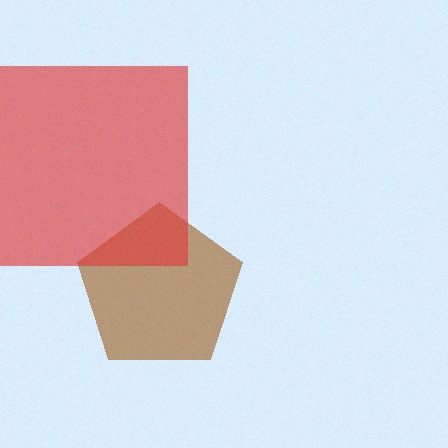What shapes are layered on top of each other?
The layered shapes are: a brown pentagon, a red square.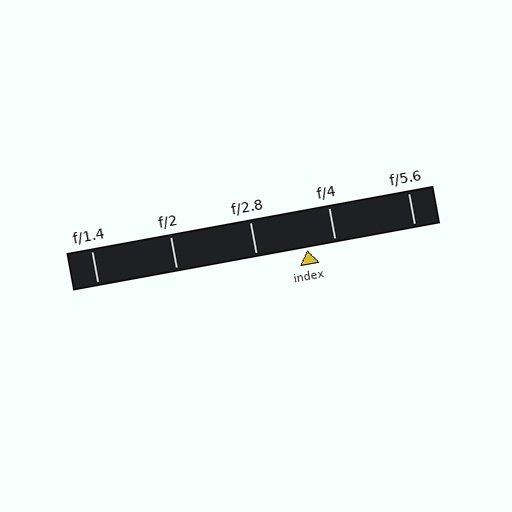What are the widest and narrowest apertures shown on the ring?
The widest aperture shown is f/1.4 and the narrowest is f/5.6.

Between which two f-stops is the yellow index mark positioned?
The index mark is between f/2.8 and f/4.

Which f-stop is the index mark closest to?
The index mark is closest to f/4.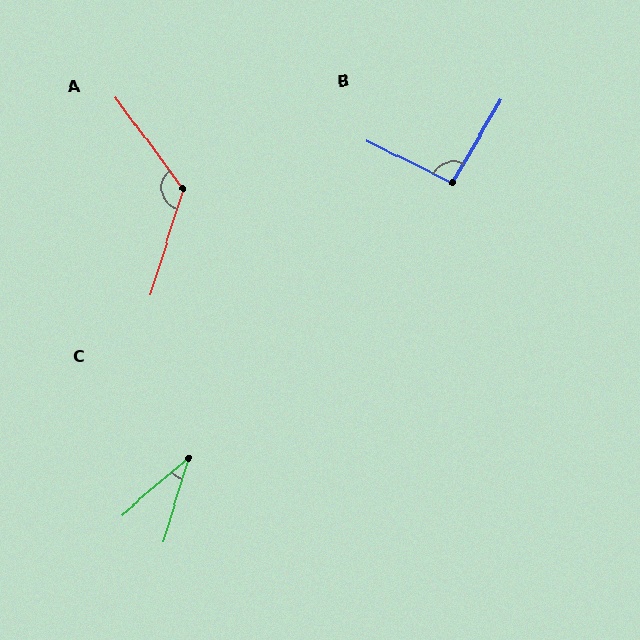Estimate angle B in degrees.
Approximately 94 degrees.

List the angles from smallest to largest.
C (32°), B (94°), A (126°).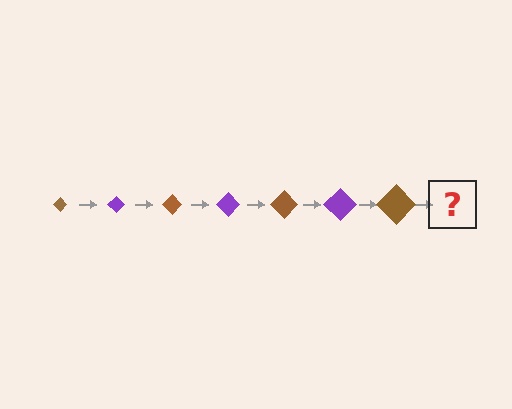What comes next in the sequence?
The next element should be a purple diamond, larger than the previous one.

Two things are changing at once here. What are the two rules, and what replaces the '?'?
The two rules are that the diamond grows larger each step and the color cycles through brown and purple. The '?' should be a purple diamond, larger than the previous one.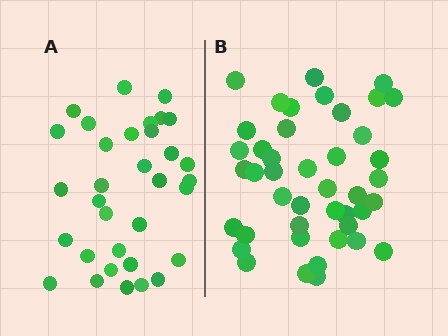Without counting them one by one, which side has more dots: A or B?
Region B (the right region) has more dots.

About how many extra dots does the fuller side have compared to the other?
Region B has roughly 10 or so more dots than region A.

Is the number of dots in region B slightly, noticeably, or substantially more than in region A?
Region B has noticeably more, but not dramatically so. The ratio is roughly 1.3 to 1.